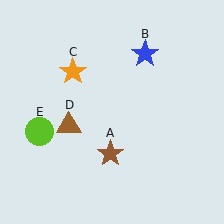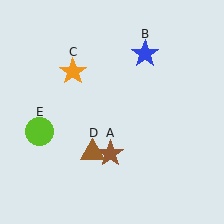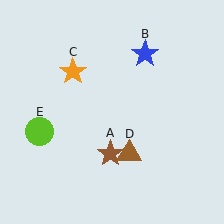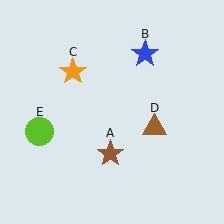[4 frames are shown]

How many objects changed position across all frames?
1 object changed position: brown triangle (object D).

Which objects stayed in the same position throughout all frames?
Brown star (object A) and blue star (object B) and orange star (object C) and lime circle (object E) remained stationary.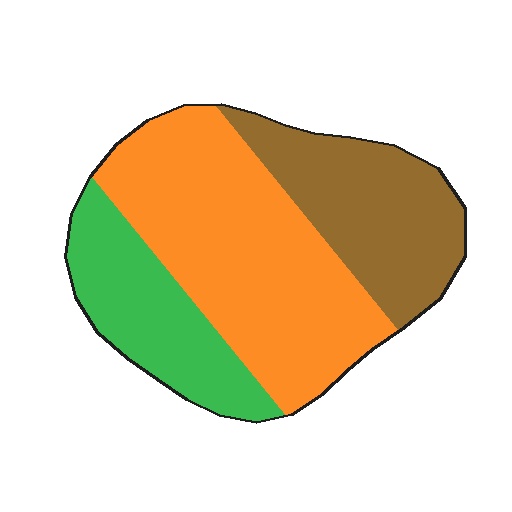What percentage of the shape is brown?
Brown takes up between a sixth and a third of the shape.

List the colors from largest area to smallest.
From largest to smallest: orange, brown, green.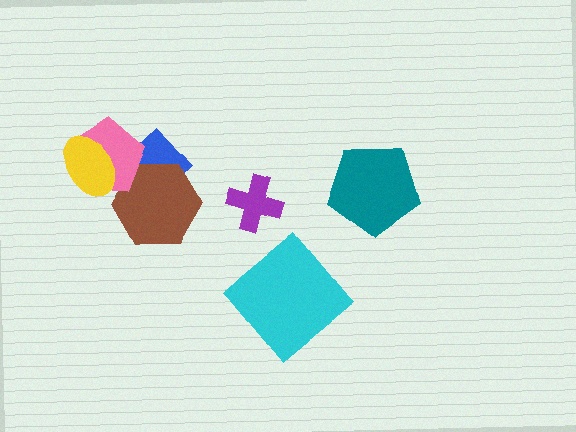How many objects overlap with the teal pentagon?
0 objects overlap with the teal pentagon.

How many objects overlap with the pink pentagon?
3 objects overlap with the pink pentagon.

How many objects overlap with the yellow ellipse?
1 object overlaps with the yellow ellipse.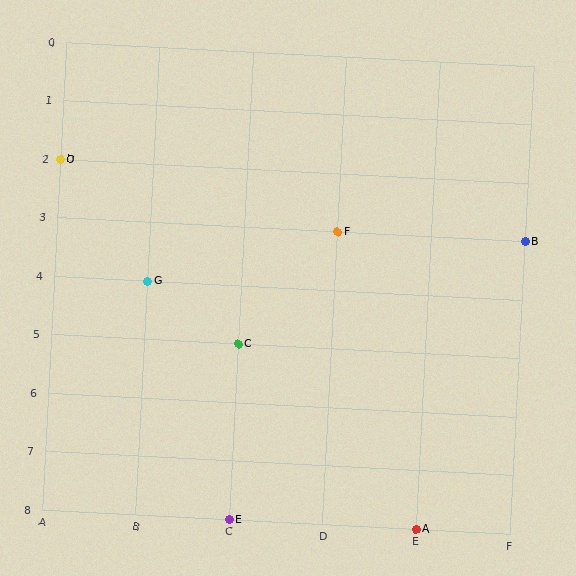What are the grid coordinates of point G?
Point G is at grid coordinates (B, 4).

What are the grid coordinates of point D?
Point D is at grid coordinates (A, 2).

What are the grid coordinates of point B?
Point B is at grid coordinates (F, 3).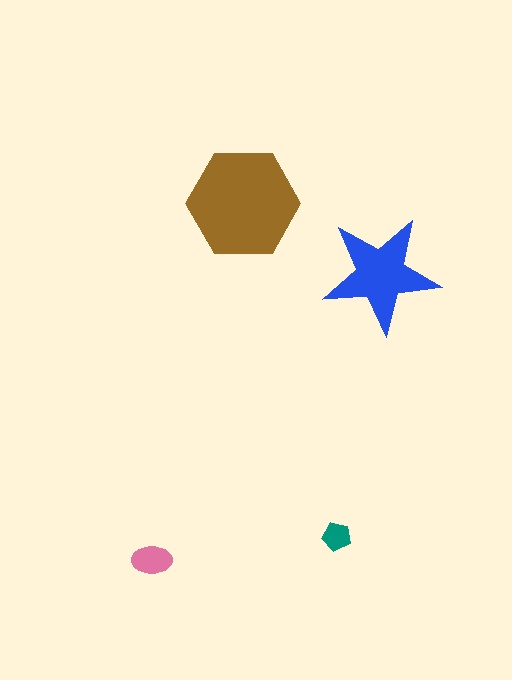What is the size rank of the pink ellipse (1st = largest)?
3rd.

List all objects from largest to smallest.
The brown hexagon, the blue star, the pink ellipse, the teal pentagon.